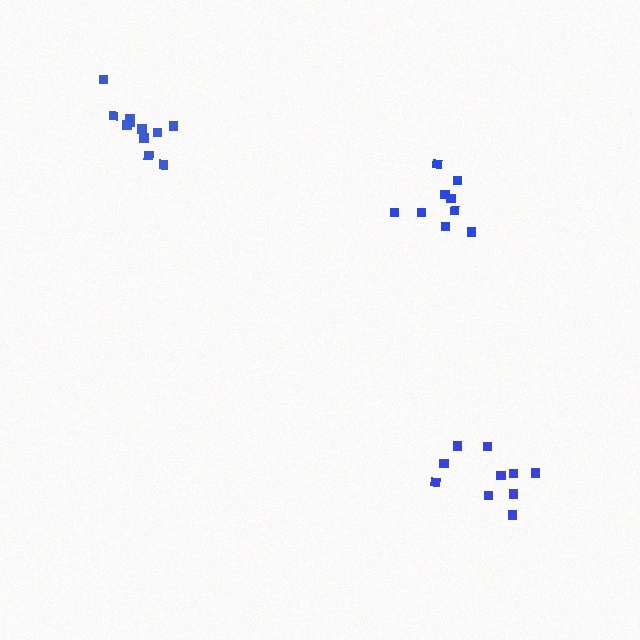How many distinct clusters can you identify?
There are 3 distinct clusters.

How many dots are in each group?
Group 1: 9 dots, Group 2: 10 dots, Group 3: 11 dots (30 total).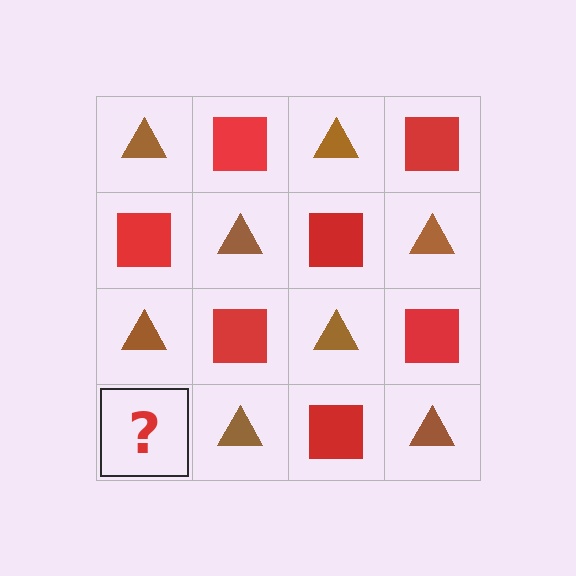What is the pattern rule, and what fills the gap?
The rule is that it alternates brown triangle and red square in a checkerboard pattern. The gap should be filled with a red square.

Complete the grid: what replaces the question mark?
The question mark should be replaced with a red square.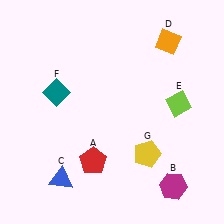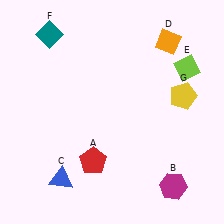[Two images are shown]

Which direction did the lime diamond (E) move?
The lime diamond (E) moved up.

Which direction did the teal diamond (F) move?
The teal diamond (F) moved up.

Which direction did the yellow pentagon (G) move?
The yellow pentagon (G) moved up.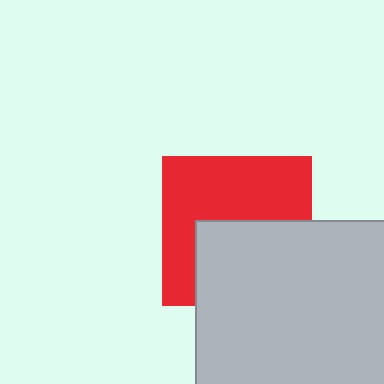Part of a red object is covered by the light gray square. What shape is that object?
It is a square.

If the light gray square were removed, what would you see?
You would see the complete red square.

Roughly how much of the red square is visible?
About half of it is visible (roughly 56%).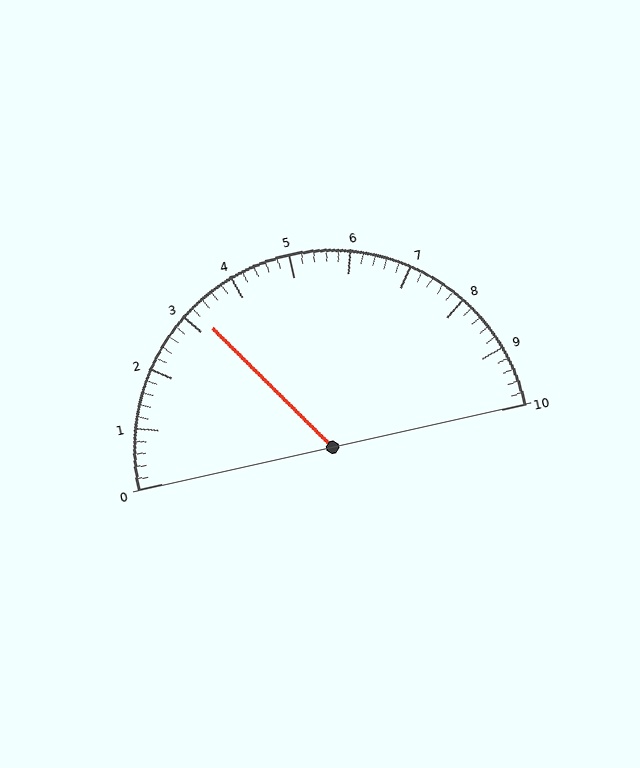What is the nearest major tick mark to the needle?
The nearest major tick mark is 3.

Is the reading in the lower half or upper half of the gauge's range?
The reading is in the lower half of the range (0 to 10).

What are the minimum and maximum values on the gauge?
The gauge ranges from 0 to 10.